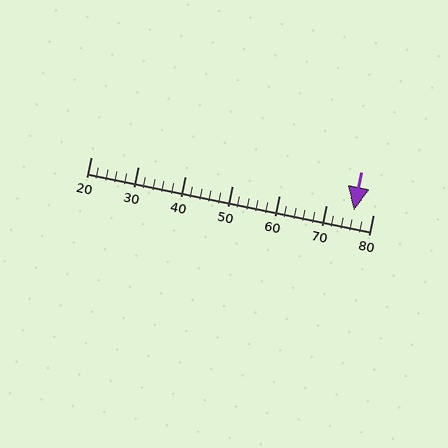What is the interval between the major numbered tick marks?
The major tick marks are spaced 10 units apart.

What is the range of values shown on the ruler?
The ruler shows values from 20 to 80.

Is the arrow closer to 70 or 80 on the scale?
The arrow is closer to 80.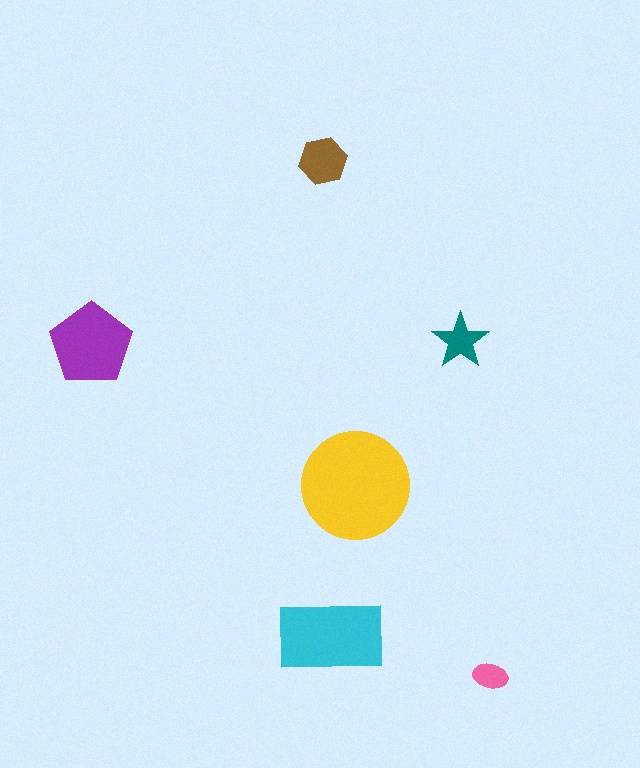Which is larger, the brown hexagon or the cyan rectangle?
The cyan rectangle.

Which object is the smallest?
The pink ellipse.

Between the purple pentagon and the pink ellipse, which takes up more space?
The purple pentagon.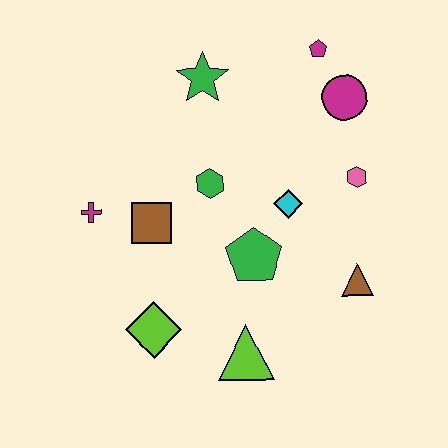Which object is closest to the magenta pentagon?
The magenta circle is closest to the magenta pentagon.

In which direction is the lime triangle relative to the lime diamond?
The lime triangle is to the right of the lime diamond.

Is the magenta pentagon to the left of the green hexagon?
No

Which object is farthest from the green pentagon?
The magenta pentagon is farthest from the green pentagon.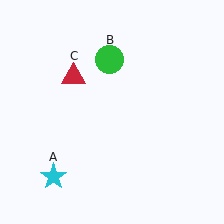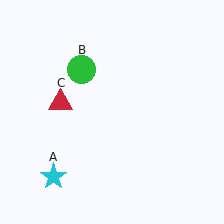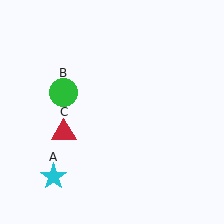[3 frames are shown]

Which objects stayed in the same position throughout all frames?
Cyan star (object A) remained stationary.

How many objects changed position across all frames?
2 objects changed position: green circle (object B), red triangle (object C).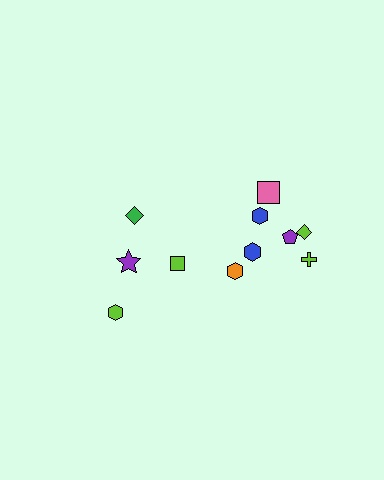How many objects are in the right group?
There are 7 objects.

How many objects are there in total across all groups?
There are 11 objects.